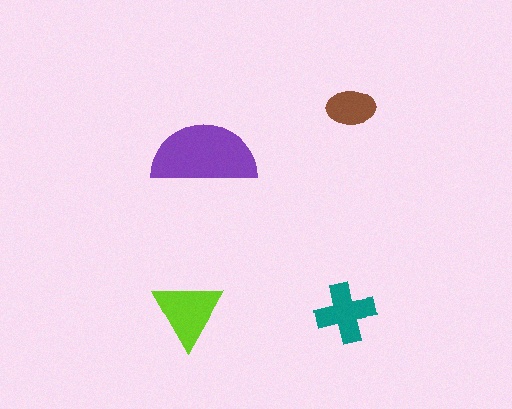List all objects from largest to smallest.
The purple semicircle, the lime triangle, the teal cross, the brown ellipse.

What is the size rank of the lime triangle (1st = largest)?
2nd.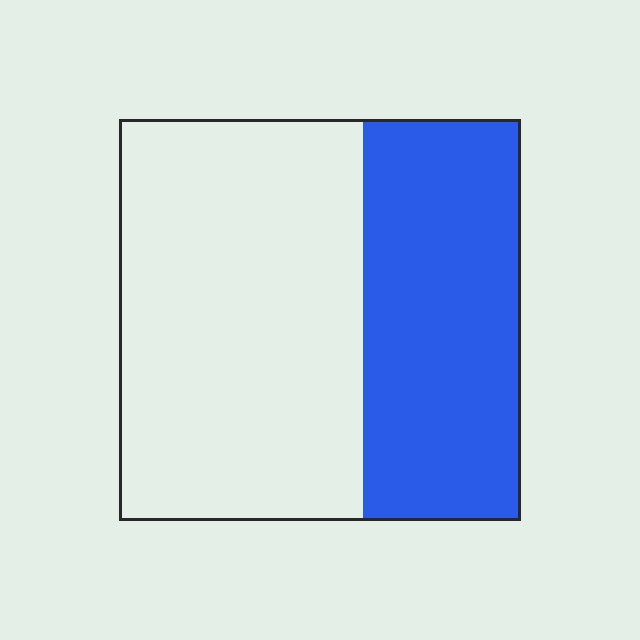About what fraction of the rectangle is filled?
About two fifths (2/5).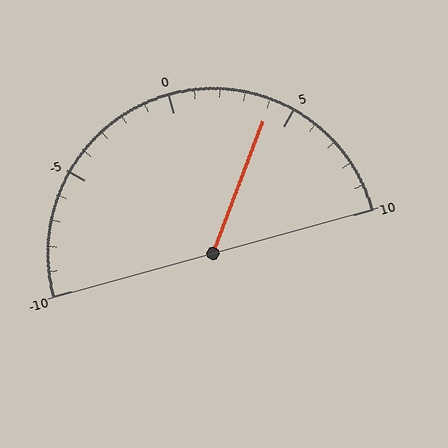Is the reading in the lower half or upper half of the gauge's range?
The reading is in the upper half of the range (-10 to 10).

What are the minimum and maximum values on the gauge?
The gauge ranges from -10 to 10.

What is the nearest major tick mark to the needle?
The nearest major tick mark is 5.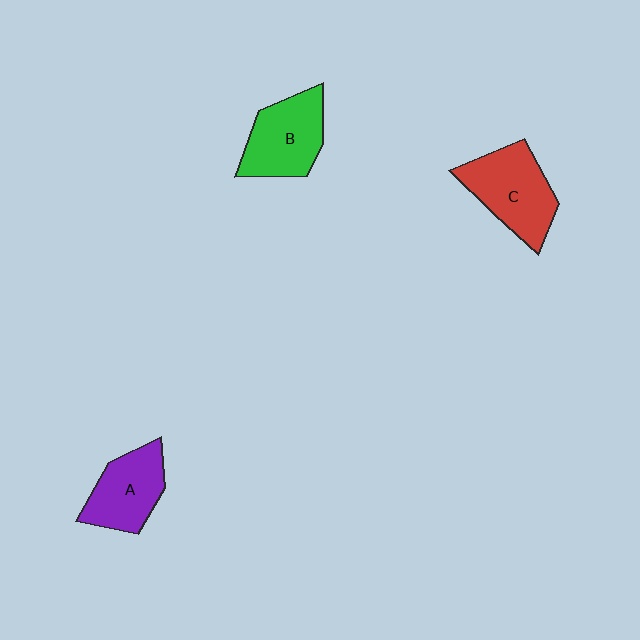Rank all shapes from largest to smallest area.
From largest to smallest: C (red), B (green), A (purple).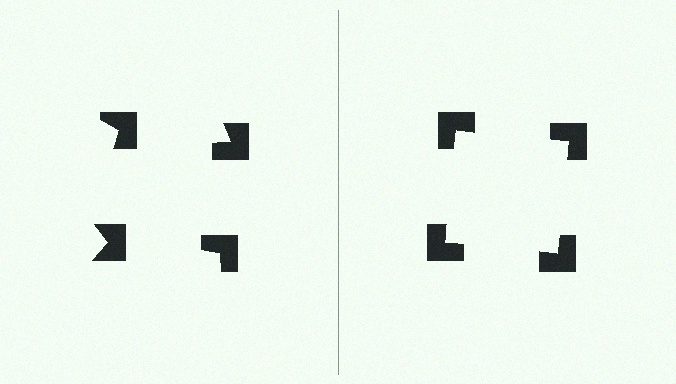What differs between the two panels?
The notched squares are positioned identically on both sides; only the wedge orientations differ. On the right they align to a square; on the left they are misaligned.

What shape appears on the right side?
An illusory square.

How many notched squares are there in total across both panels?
8 — 4 on each side.